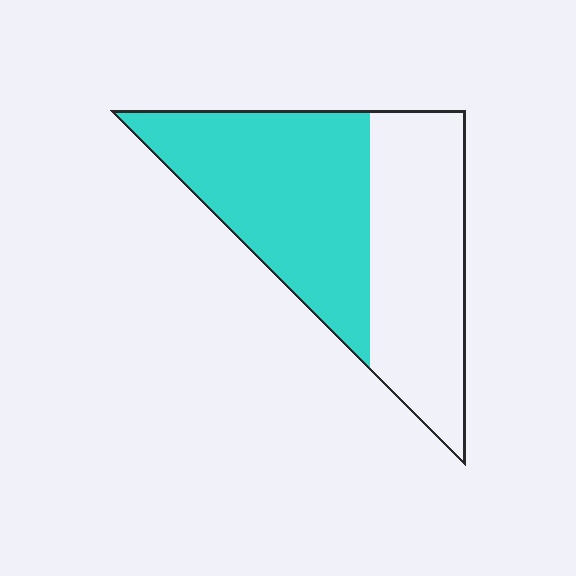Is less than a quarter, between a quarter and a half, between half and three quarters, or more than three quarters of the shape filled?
Between half and three quarters.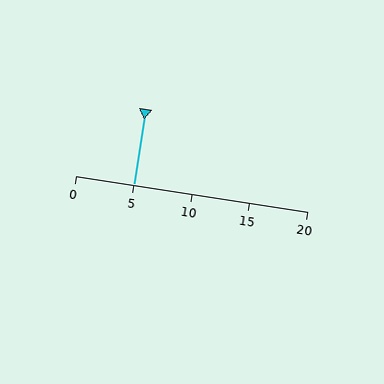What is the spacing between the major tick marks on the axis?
The major ticks are spaced 5 apart.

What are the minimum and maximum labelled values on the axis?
The axis runs from 0 to 20.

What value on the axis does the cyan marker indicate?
The marker indicates approximately 5.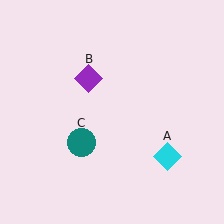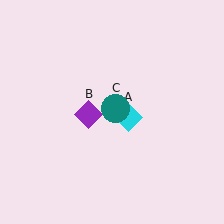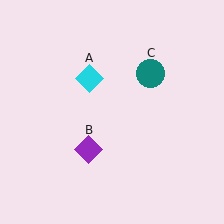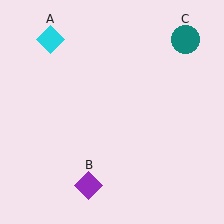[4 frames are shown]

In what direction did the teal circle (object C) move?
The teal circle (object C) moved up and to the right.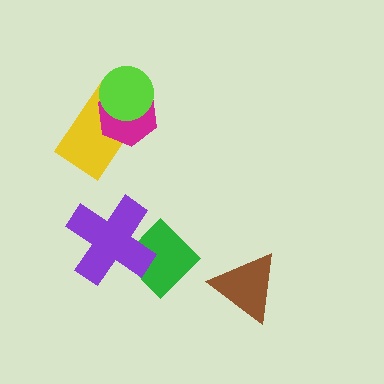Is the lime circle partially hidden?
No, no other shape covers it.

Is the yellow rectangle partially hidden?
Yes, it is partially covered by another shape.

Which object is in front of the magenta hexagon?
The lime circle is in front of the magenta hexagon.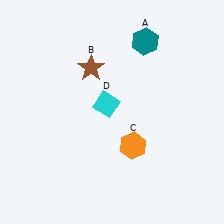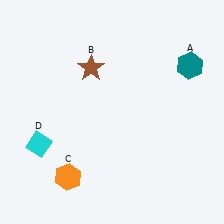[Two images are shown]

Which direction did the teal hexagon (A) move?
The teal hexagon (A) moved right.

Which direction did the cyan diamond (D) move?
The cyan diamond (D) moved left.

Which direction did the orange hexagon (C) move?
The orange hexagon (C) moved left.